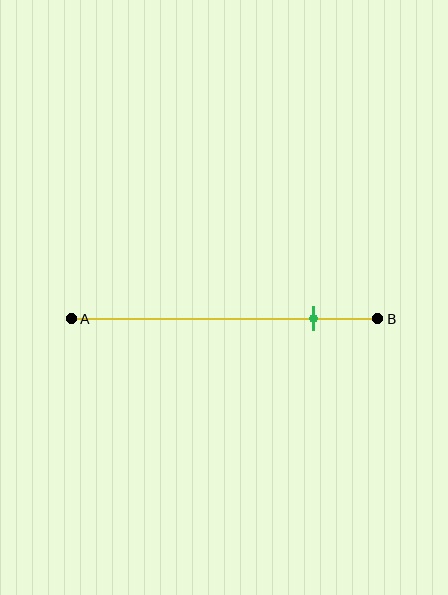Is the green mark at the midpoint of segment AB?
No, the mark is at about 80% from A, not at the 50% midpoint.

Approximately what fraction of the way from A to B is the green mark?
The green mark is approximately 80% of the way from A to B.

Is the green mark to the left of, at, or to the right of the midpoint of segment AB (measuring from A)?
The green mark is to the right of the midpoint of segment AB.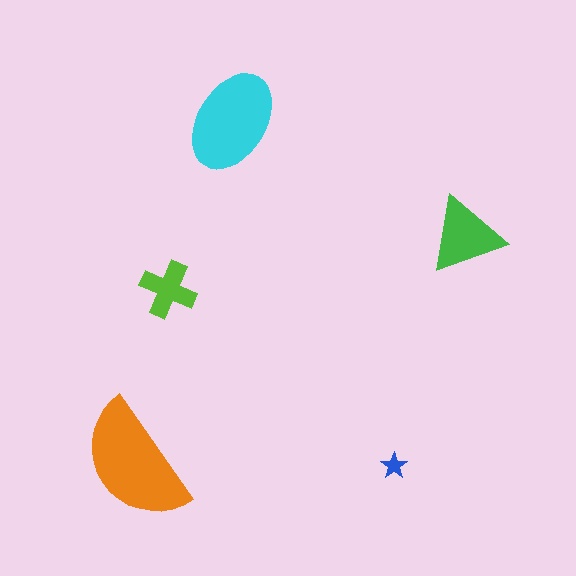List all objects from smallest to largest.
The blue star, the lime cross, the green triangle, the cyan ellipse, the orange semicircle.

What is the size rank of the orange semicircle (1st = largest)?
1st.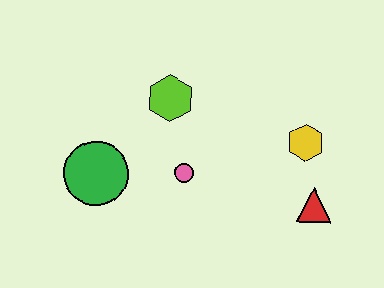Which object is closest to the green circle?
The pink circle is closest to the green circle.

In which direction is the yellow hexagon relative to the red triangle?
The yellow hexagon is above the red triangle.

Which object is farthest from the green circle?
The red triangle is farthest from the green circle.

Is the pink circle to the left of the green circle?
No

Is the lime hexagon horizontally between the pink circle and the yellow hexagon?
No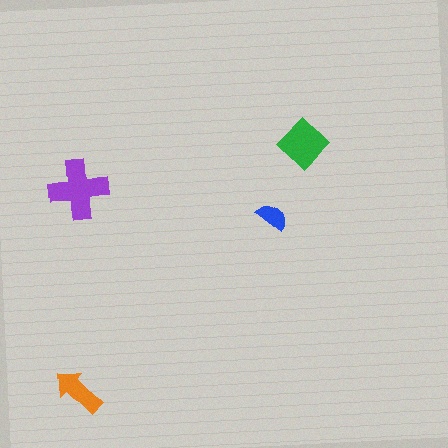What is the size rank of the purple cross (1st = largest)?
1st.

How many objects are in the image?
There are 4 objects in the image.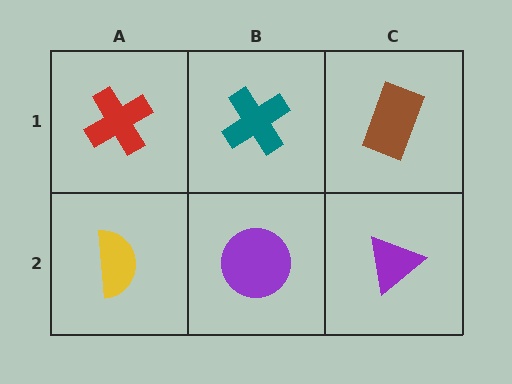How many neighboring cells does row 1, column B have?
3.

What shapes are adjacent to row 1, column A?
A yellow semicircle (row 2, column A), a teal cross (row 1, column B).